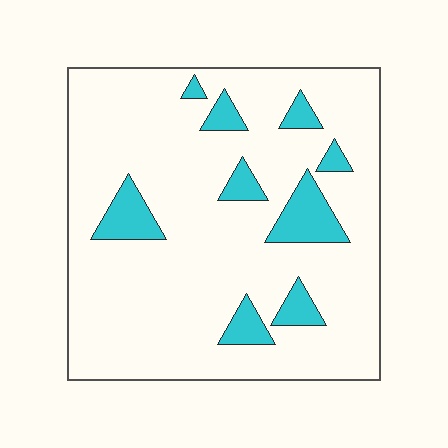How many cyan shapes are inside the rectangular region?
9.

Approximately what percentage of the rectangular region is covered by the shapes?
Approximately 15%.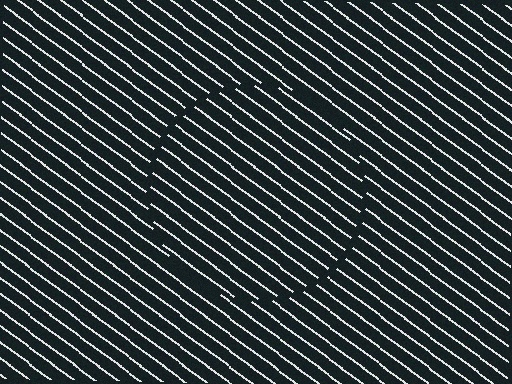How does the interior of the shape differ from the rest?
The interior of the shape contains the same grating, shifted by half a period — the contour is defined by the phase discontinuity where line-ends from the inner and outer gratings abut.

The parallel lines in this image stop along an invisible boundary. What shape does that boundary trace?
An illusory circle. The interior of the shape contains the same grating, shifted by half a period — the contour is defined by the phase discontinuity where line-ends from the inner and outer gratings abut.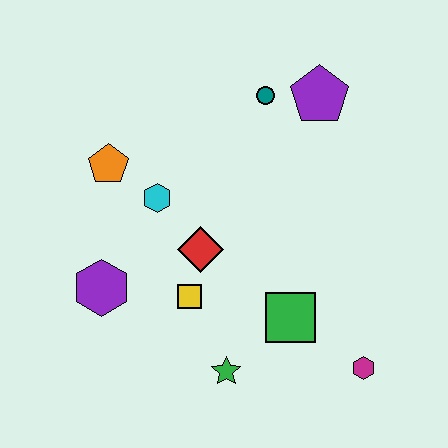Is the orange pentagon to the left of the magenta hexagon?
Yes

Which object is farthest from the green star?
The purple pentagon is farthest from the green star.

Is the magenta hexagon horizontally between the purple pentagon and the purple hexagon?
No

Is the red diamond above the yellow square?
Yes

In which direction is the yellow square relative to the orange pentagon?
The yellow square is below the orange pentagon.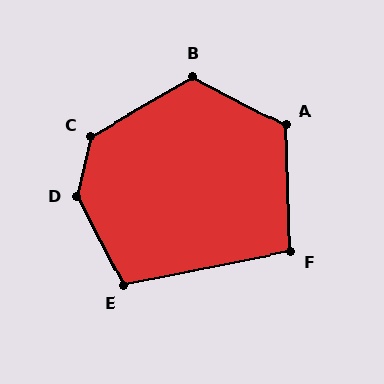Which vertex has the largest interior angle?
D, at approximately 139 degrees.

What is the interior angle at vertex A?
Approximately 120 degrees (obtuse).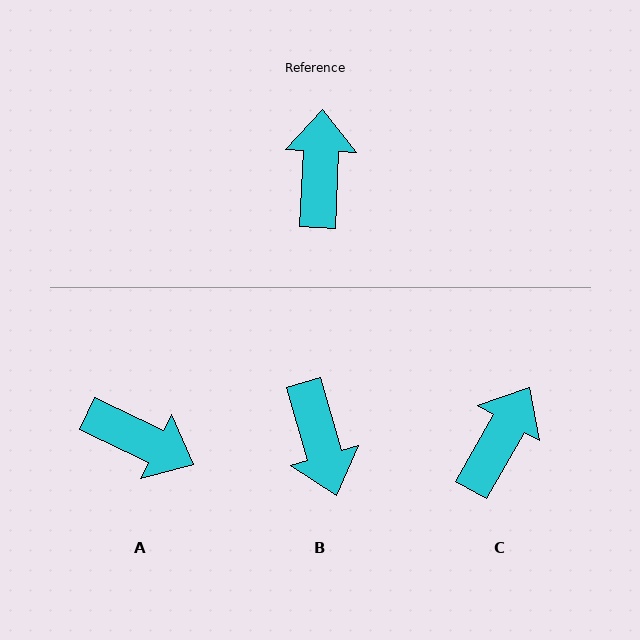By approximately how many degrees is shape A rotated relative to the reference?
Approximately 113 degrees clockwise.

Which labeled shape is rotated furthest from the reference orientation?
B, about 161 degrees away.